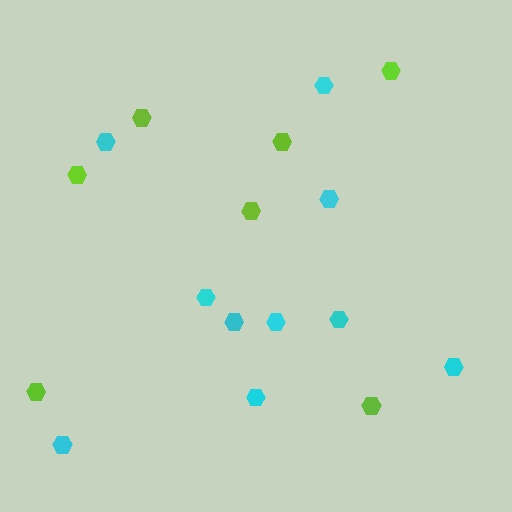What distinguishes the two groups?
There are 2 groups: one group of lime hexagons (7) and one group of cyan hexagons (10).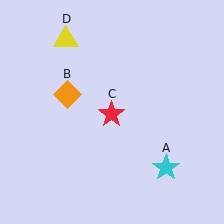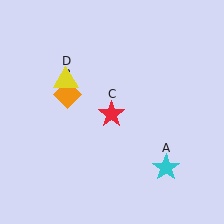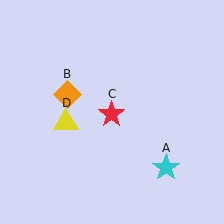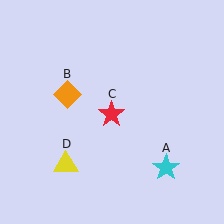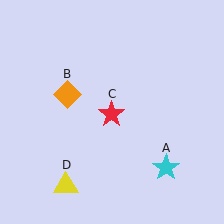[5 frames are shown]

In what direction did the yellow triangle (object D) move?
The yellow triangle (object D) moved down.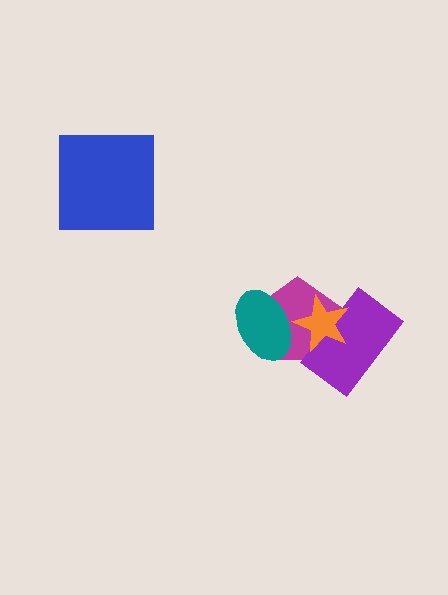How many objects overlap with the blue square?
0 objects overlap with the blue square.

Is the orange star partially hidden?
Yes, it is partially covered by another shape.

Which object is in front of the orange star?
The teal ellipse is in front of the orange star.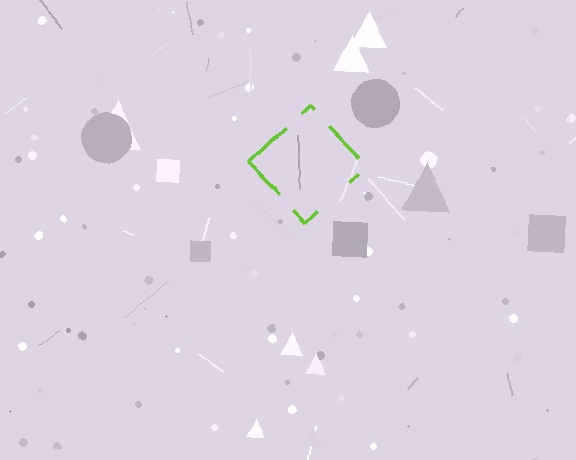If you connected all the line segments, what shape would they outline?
They would outline a diamond.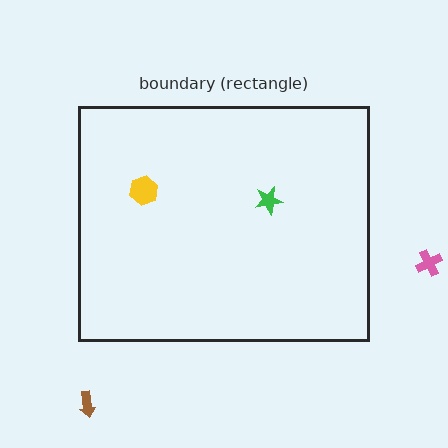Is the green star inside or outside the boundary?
Inside.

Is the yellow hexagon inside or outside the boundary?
Inside.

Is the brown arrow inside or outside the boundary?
Outside.